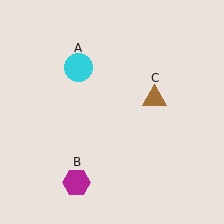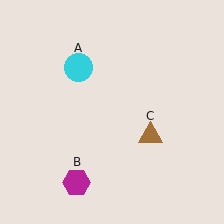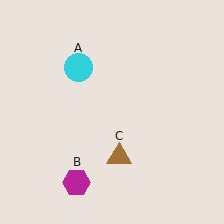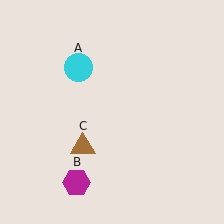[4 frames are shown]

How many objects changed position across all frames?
1 object changed position: brown triangle (object C).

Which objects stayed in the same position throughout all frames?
Cyan circle (object A) and magenta hexagon (object B) remained stationary.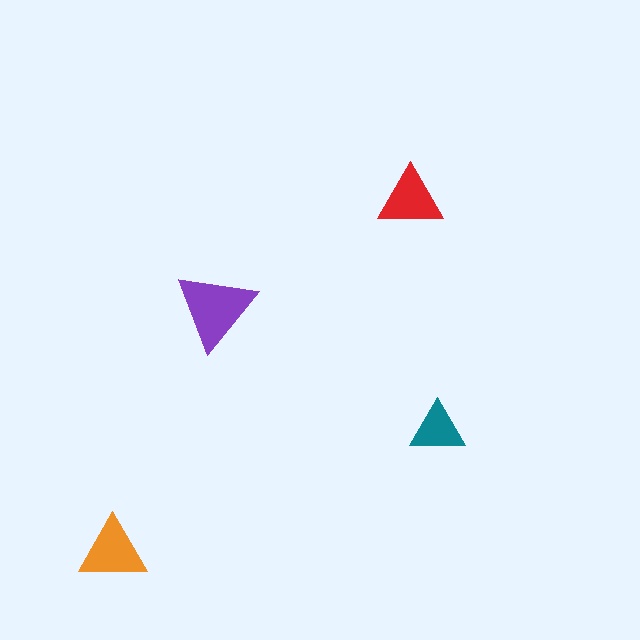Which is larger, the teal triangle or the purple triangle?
The purple one.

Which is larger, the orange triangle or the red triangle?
The orange one.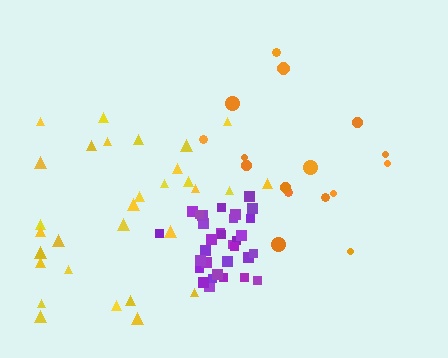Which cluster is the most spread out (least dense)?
Orange.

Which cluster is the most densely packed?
Purple.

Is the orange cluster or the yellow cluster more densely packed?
Yellow.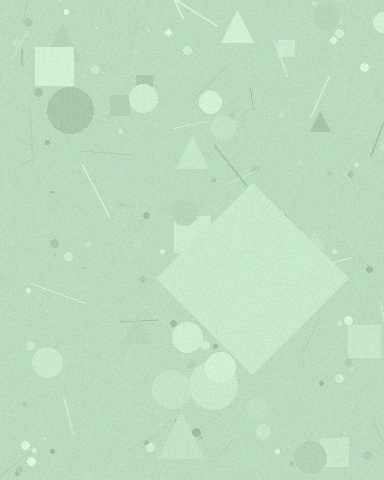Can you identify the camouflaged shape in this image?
The camouflaged shape is a diamond.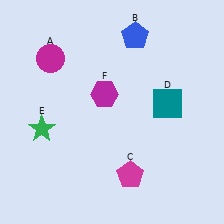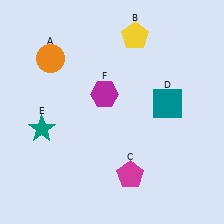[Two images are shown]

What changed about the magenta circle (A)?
In Image 1, A is magenta. In Image 2, it changed to orange.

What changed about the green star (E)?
In Image 1, E is green. In Image 2, it changed to teal.